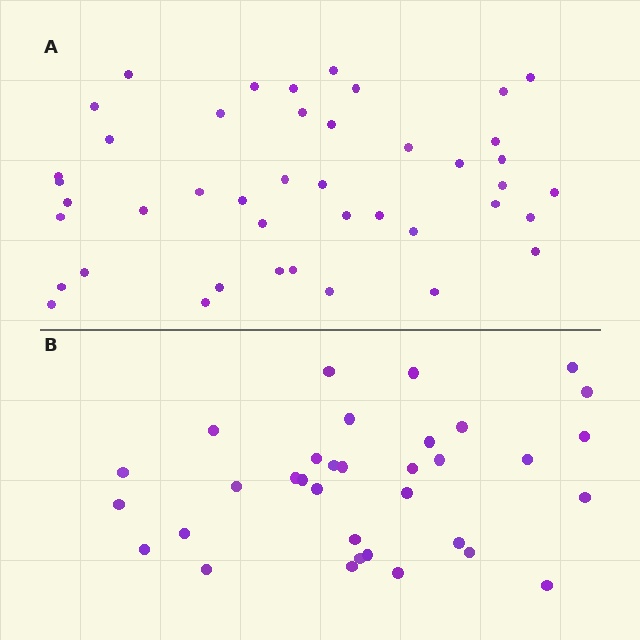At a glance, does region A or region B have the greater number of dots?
Region A (the top region) has more dots.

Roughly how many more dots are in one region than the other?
Region A has roughly 8 or so more dots than region B.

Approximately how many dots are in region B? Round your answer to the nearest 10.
About 30 dots. (The exact count is 34, which rounds to 30.)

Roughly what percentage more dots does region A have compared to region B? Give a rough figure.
About 25% more.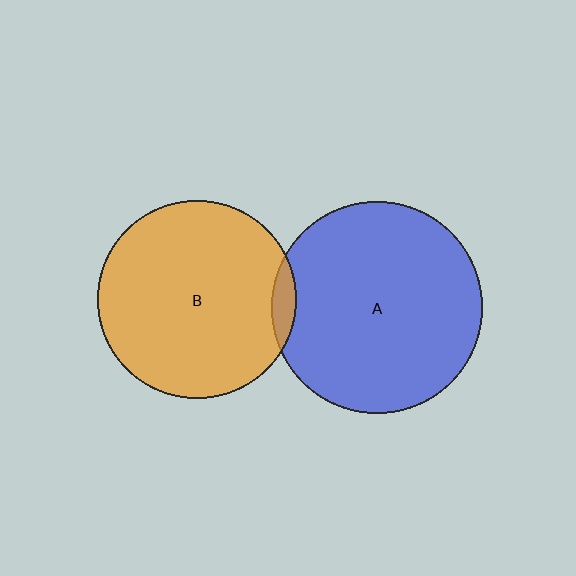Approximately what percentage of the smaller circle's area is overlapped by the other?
Approximately 5%.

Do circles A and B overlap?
Yes.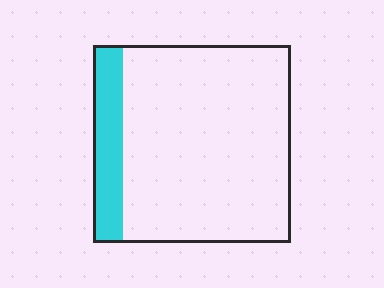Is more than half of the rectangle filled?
No.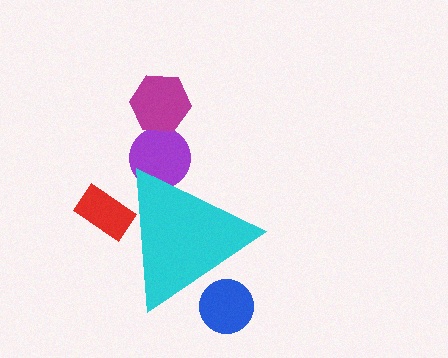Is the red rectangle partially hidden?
Yes, the red rectangle is partially hidden behind the cyan triangle.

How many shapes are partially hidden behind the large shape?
3 shapes are partially hidden.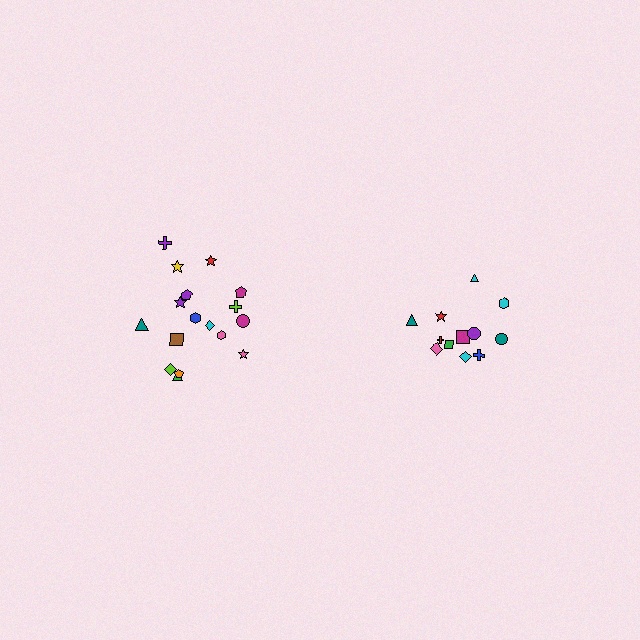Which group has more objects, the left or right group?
The left group.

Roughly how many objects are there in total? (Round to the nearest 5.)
Roughly 30 objects in total.